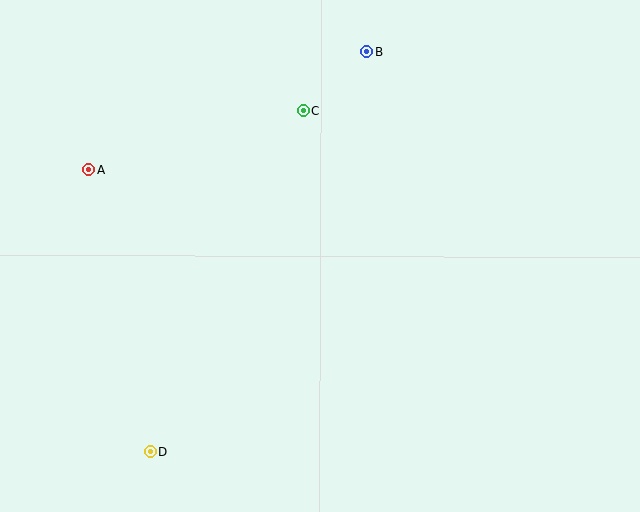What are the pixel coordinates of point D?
Point D is at (150, 452).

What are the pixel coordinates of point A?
Point A is at (89, 170).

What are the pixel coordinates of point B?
Point B is at (366, 52).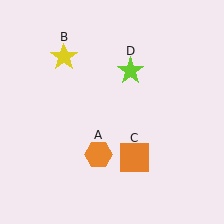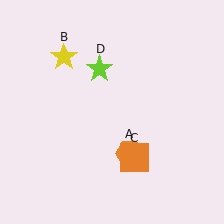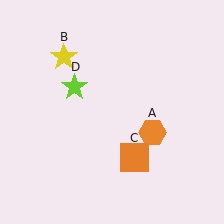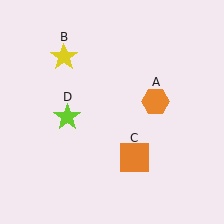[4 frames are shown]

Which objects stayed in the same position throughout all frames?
Yellow star (object B) and orange square (object C) remained stationary.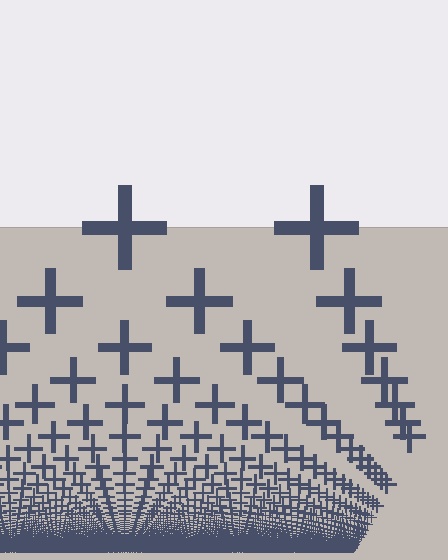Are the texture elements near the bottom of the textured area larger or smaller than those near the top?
Smaller. The gradient is inverted — elements near the bottom are smaller and denser.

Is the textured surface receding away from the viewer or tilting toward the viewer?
The surface appears to tilt toward the viewer. Texture elements get larger and sparser toward the top.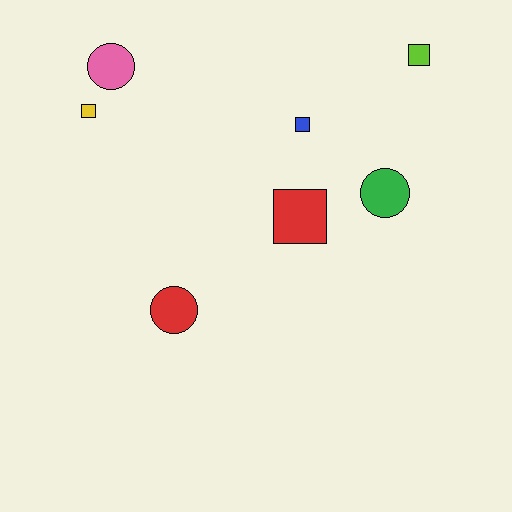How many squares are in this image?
There are 4 squares.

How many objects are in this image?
There are 7 objects.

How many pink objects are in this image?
There is 1 pink object.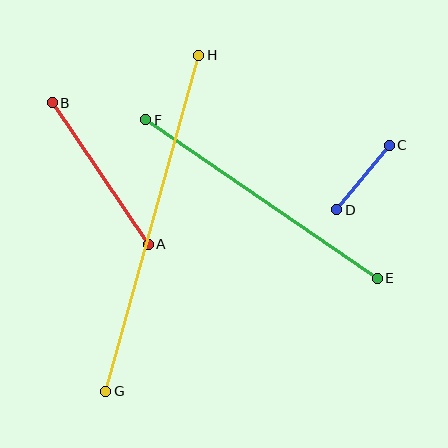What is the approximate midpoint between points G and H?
The midpoint is at approximately (152, 223) pixels.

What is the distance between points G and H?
The distance is approximately 349 pixels.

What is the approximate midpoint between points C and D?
The midpoint is at approximately (363, 178) pixels.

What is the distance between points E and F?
The distance is approximately 281 pixels.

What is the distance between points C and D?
The distance is approximately 83 pixels.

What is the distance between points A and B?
The distance is approximately 171 pixels.